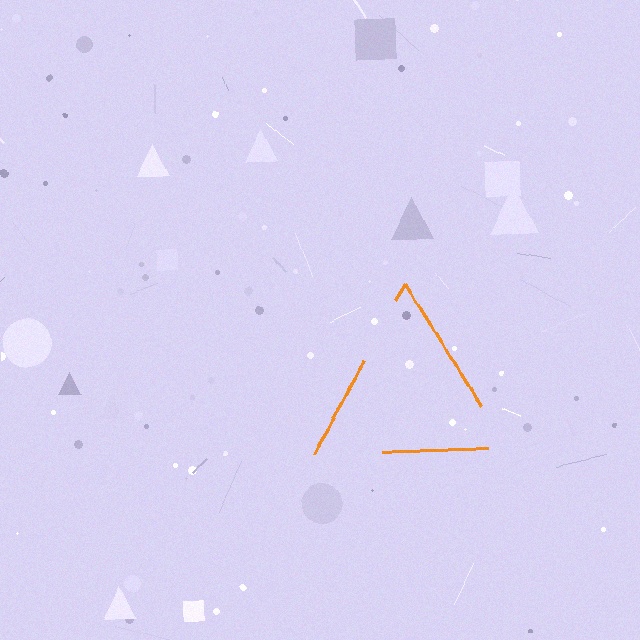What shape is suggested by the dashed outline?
The dashed outline suggests a triangle.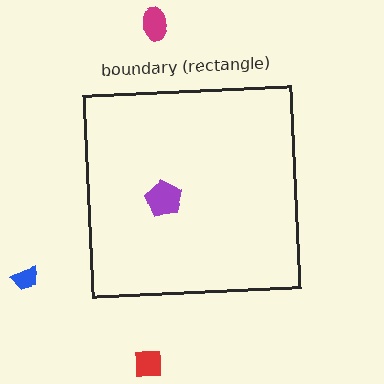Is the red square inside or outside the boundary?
Outside.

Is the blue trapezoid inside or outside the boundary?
Outside.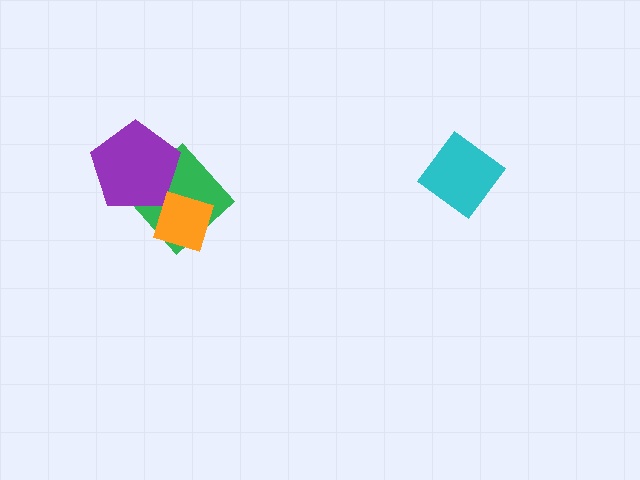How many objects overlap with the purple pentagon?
2 objects overlap with the purple pentagon.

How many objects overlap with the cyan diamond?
0 objects overlap with the cyan diamond.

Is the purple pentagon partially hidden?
Yes, it is partially covered by another shape.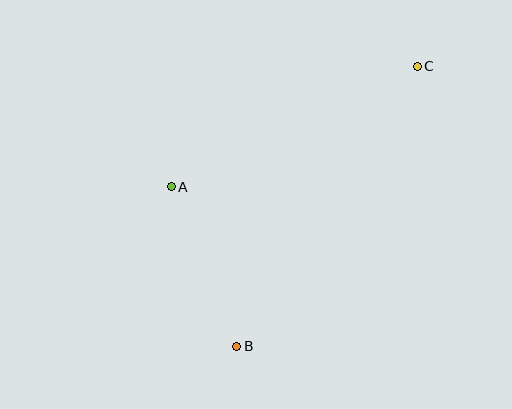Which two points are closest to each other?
Points A and B are closest to each other.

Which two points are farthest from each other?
Points B and C are farthest from each other.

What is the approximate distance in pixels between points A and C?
The distance between A and C is approximately 274 pixels.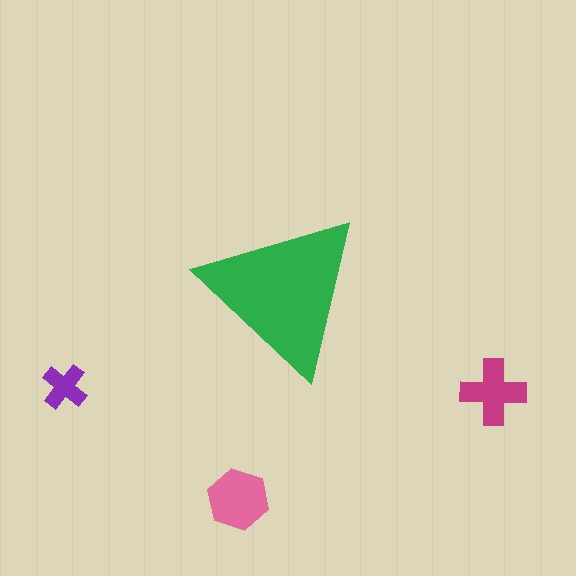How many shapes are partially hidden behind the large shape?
0 shapes are partially hidden.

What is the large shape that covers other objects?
A green triangle.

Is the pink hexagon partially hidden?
No, the pink hexagon is fully visible.